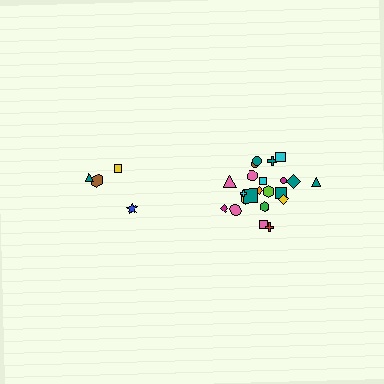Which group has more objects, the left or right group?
The right group.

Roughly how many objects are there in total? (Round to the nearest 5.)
Roughly 25 objects in total.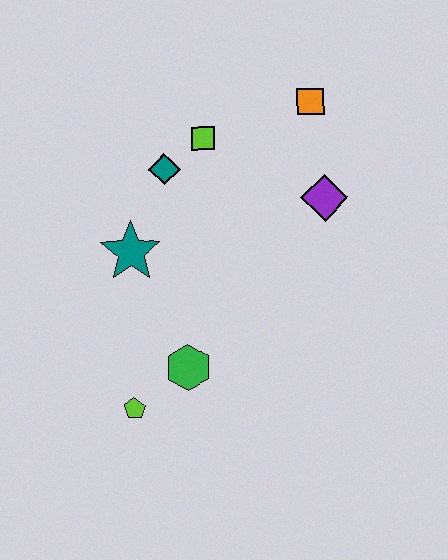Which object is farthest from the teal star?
The orange square is farthest from the teal star.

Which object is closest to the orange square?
The purple diamond is closest to the orange square.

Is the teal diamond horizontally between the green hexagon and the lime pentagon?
Yes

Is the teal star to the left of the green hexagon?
Yes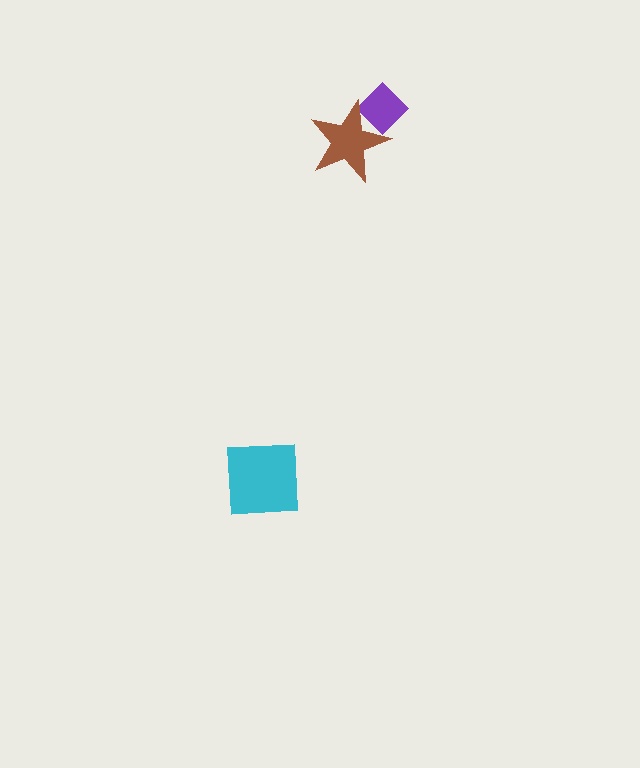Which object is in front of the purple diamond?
The brown star is in front of the purple diamond.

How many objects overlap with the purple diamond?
1 object overlaps with the purple diamond.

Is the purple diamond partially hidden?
Yes, it is partially covered by another shape.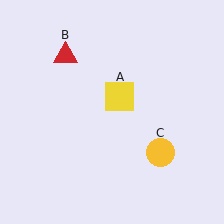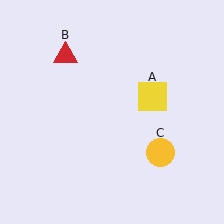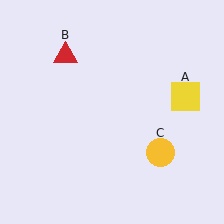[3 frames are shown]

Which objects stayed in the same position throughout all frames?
Red triangle (object B) and yellow circle (object C) remained stationary.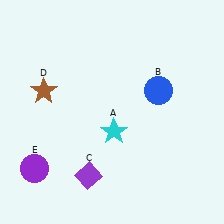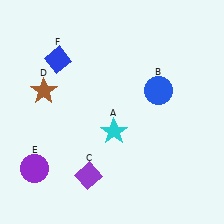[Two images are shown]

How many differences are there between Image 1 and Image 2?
There is 1 difference between the two images.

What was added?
A blue diamond (F) was added in Image 2.